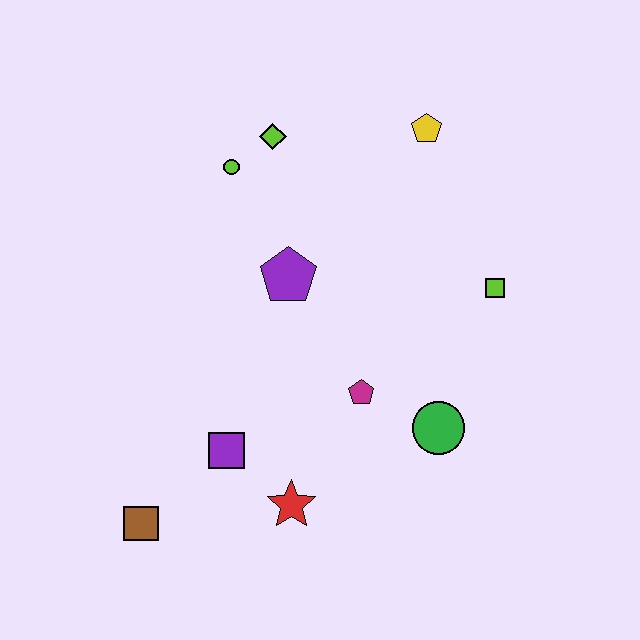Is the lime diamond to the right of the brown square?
Yes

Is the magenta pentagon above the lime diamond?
No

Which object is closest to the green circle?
The magenta pentagon is closest to the green circle.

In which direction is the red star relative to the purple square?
The red star is to the right of the purple square.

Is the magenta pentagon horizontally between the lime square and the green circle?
No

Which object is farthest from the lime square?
The brown square is farthest from the lime square.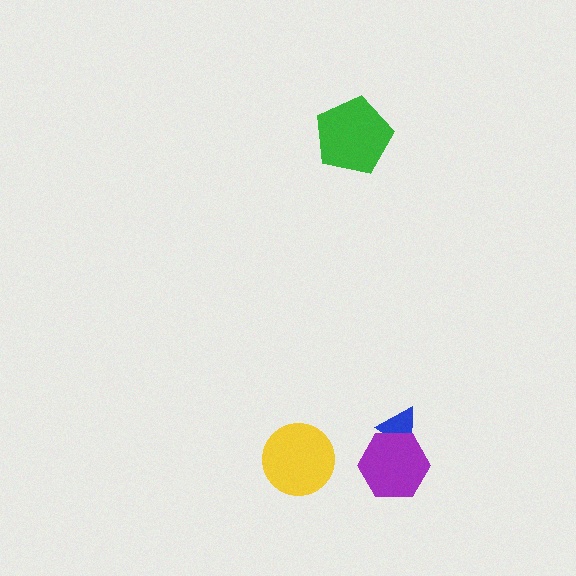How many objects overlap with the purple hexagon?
1 object overlaps with the purple hexagon.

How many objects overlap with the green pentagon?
0 objects overlap with the green pentagon.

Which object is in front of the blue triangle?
The purple hexagon is in front of the blue triangle.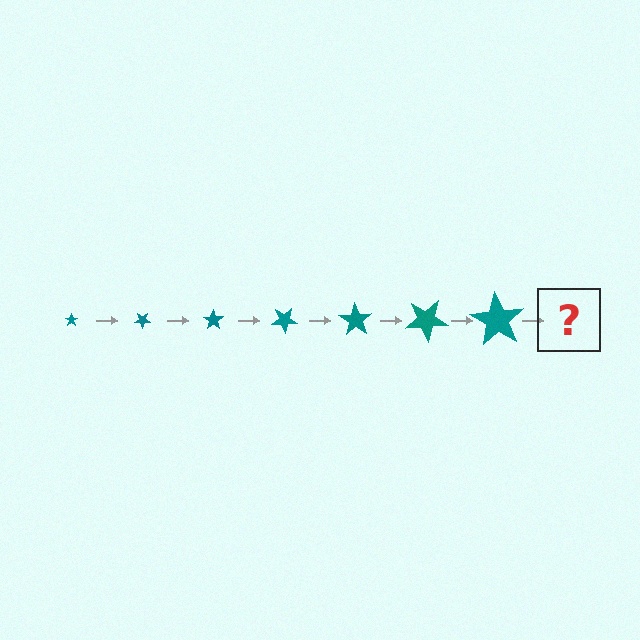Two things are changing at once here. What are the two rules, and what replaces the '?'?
The two rules are that the star grows larger each step and it rotates 35 degrees each step. The '?' should be a star, larger than the previous one and rotated 245 degrees from the start.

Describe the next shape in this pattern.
It should be a star, larger than the previous one and rotated 245 degrees from the start.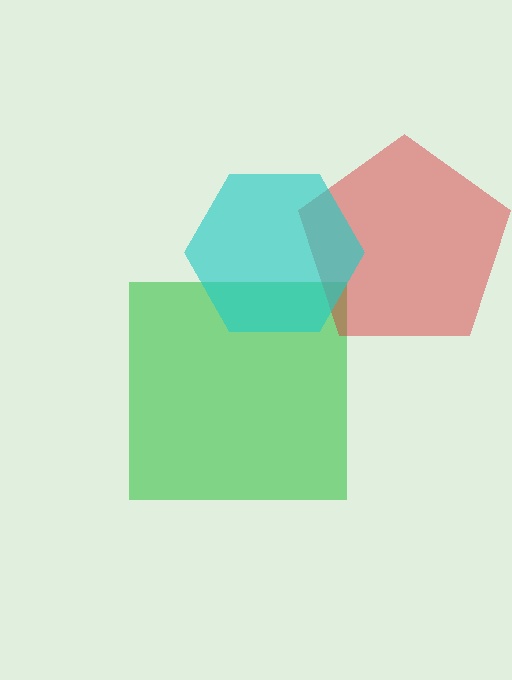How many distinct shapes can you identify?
There are 3 distinct shapes: a green square, a red pentagon, a cyan hexagon.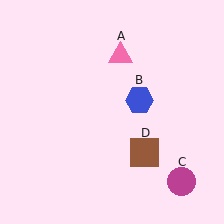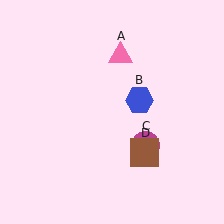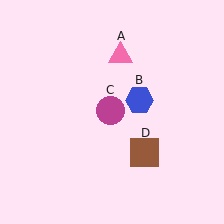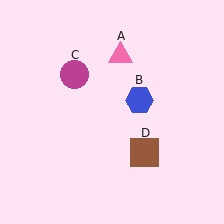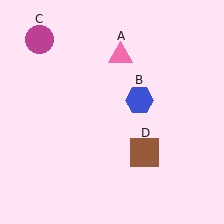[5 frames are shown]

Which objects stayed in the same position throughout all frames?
Pink triangle (object A) and blue hexagon (object B) and brown square (object D) remained stationary.